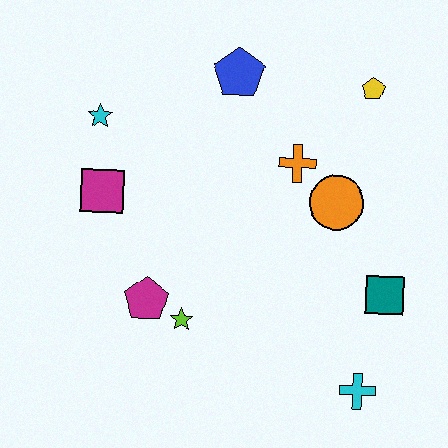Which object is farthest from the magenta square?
The cyan cross is farthest from the magenta square.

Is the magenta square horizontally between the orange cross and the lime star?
No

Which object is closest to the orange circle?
The orange cross is closest to the orange circle.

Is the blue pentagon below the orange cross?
No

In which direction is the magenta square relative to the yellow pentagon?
The magenta square is to the left of the yellow pentagon.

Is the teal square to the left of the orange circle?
No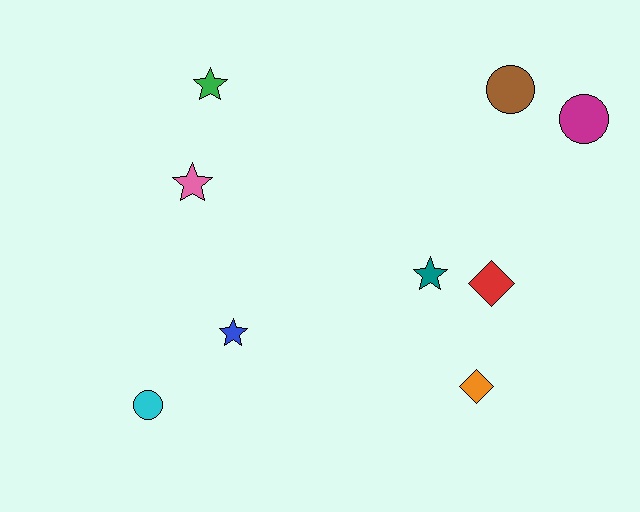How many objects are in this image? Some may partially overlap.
There are 9 objects.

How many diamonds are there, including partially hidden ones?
There are 2 diamonds.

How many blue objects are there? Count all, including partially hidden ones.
There is 1 blue object.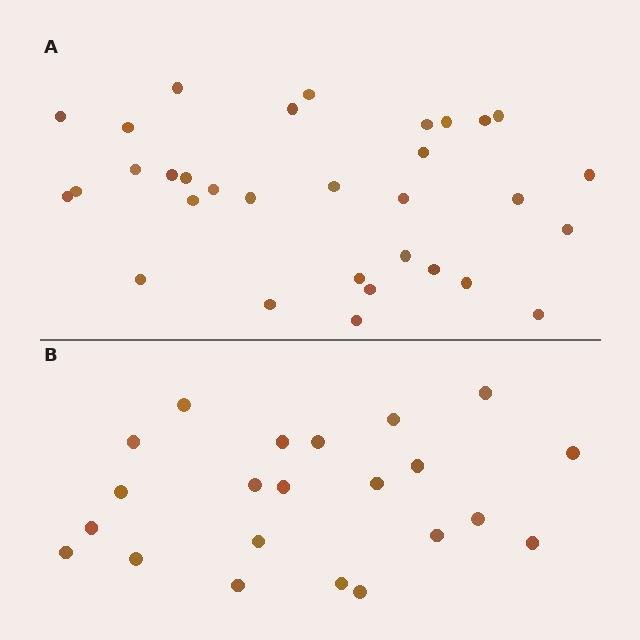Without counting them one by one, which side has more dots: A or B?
Region A (the top region) has more dots.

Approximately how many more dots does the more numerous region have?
Region A has roughly 10 or so more dots than region B.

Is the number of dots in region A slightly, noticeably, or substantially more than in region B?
Region A has substantially more. The ratio is roughly 1.5 to 1.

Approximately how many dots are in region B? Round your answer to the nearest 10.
About 20 dots. (The exact count is 22, which rounds to 20.)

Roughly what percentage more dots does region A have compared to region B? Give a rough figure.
About 45% more.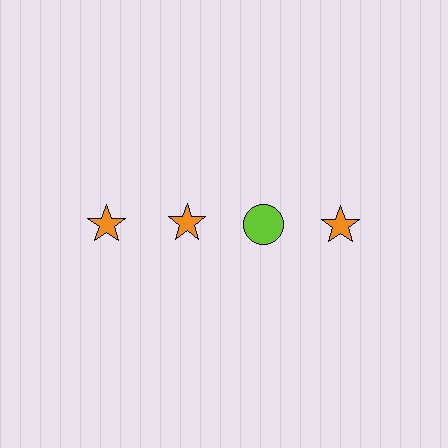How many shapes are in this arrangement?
There are 4 shapes arranged in a grid pattern.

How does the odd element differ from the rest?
It differs in both color (lime instead of orange) and shape (circle instead of star).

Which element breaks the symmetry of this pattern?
The lime circle in the top row, center column breaks the symmetry. All other shapes are orange stars.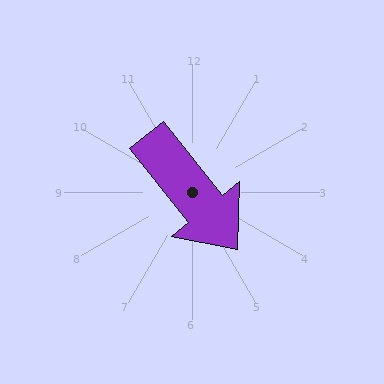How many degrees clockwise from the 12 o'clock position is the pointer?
Approximately 142 degrees.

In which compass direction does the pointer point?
Southeast.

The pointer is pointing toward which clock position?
Roughly 5 o'clock.